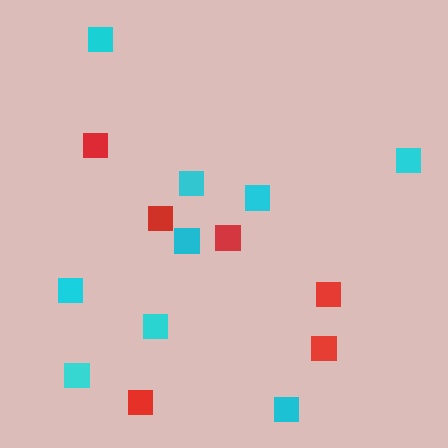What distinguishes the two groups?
There are 2 groups: one group of cyan squares (9) and one group of red squares (6).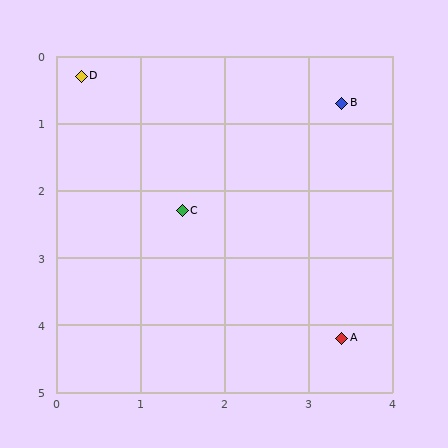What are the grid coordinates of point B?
Point B is at approximately (3.4, 0.7).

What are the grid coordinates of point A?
Point A is at approximately (3.4, 4.2).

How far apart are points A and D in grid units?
Points A and D are about 5.0 grid units apart.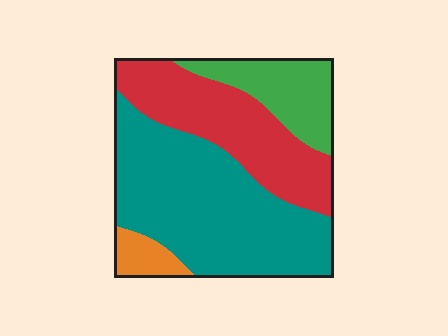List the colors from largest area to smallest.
From largest to smallest: teal, red, green, orange.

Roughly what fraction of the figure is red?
Red takes up about one third (1/3) of the figure.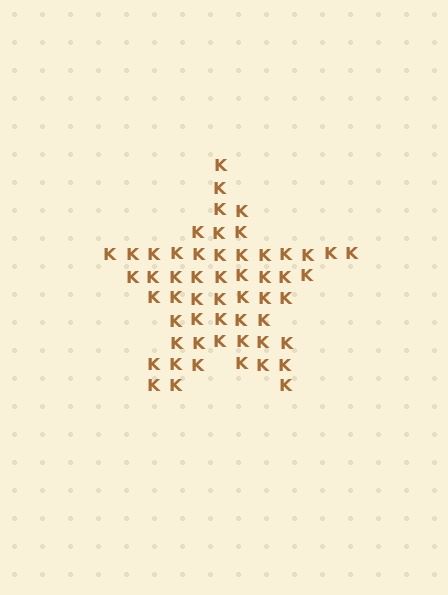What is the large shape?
The large shape is a star.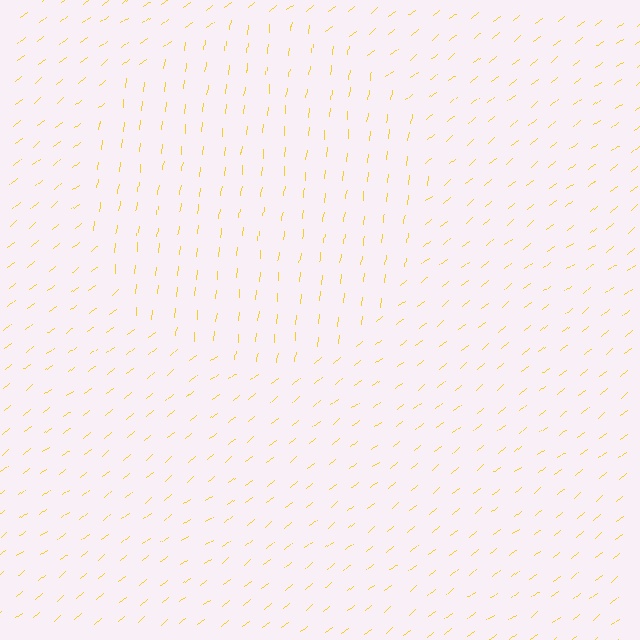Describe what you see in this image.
The image is filled with small yellow line segments. A circle region in the image has lines oriented differently from the surrounding lines, creating a visible texture boundary.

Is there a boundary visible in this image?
Yes, there is a texture boundary formed by a change in line orientation.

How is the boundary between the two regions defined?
The boundary is defined purely by a change in line orientation (approximately 45 degrees difference). All lines are the same color and thickness.